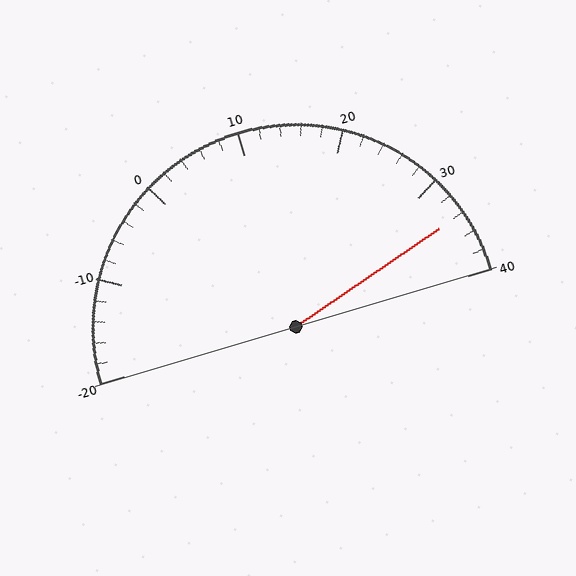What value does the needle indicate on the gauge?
The needle indicates approximately 34.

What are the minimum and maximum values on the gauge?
The gauge ranges from -20 to 40.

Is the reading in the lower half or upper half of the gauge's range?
The reading is in the upper half of the range (-20 to 40).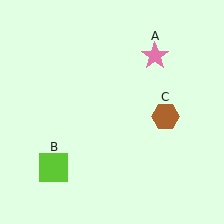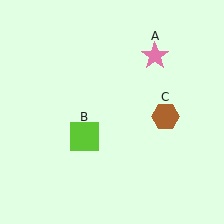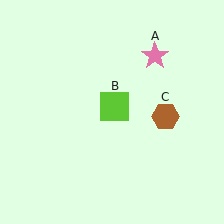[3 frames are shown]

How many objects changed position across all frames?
1 object changed position: lime square (object B).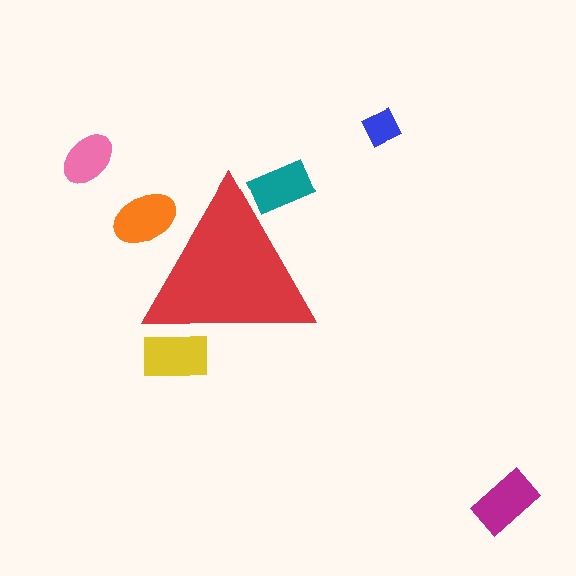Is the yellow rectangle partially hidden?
Yes, the yellow rectangle is partially hidden behind the red triangle.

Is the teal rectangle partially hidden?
Yes, the teal rectangle is partially hidden behind the red triangle.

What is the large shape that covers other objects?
A red triangle.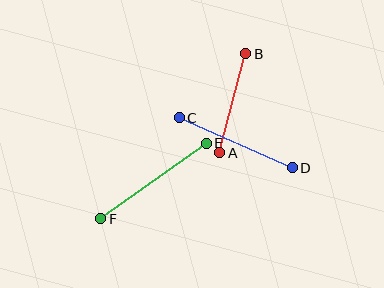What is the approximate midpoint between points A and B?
The midpoint is at approximately (233, 103) pixels.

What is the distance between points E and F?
The distance is approximately 130 pixels.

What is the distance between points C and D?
The distance is approximately 124 pixels.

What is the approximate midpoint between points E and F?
The midpoint is at approximately (154, 181) pixels.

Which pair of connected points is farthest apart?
Points E and F are farthest apart.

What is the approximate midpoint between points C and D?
The midpoint is at approximately (236, 143) pixels.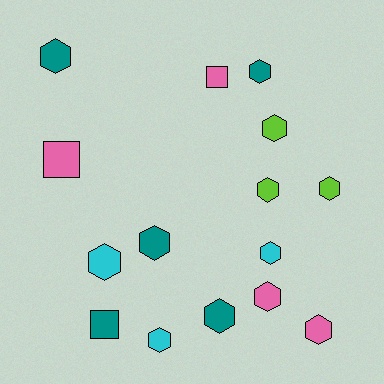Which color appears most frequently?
Teal, with 5 objects.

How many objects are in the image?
There are 15 objects.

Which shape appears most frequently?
Hexagon, with 12 objects.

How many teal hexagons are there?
There are 4 teal hexagons.